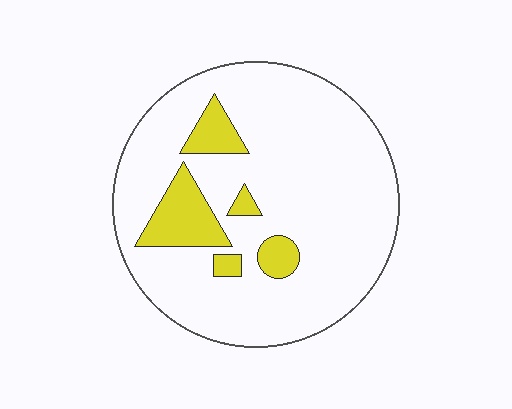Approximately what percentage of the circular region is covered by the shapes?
Approximately 15%.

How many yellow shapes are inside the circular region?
5.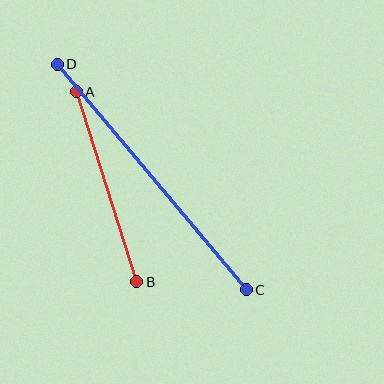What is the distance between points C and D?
The distance is approximately 294 pixels.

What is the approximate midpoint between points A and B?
The midpoint is at approximately (107, 187) pixels.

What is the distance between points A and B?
The distance is approximately 199 pixels.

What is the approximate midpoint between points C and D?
The midpoint is at approximately (152, 177) pixels.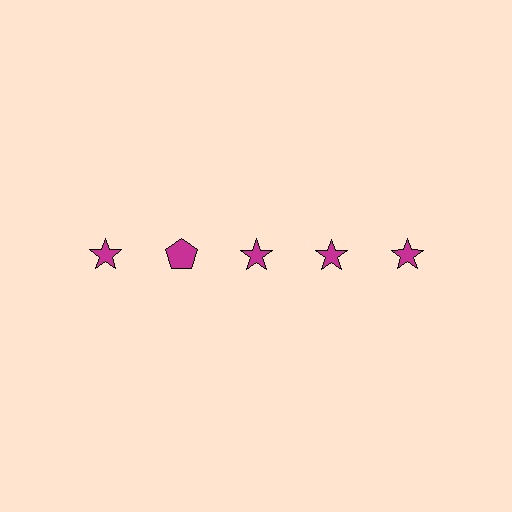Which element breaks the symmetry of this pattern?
The magenta pentagon in the top row, second from left column breaks the symmetry. All other shapes are magenta stars.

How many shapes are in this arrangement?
There are 5 shapes arranged in a grid pattern.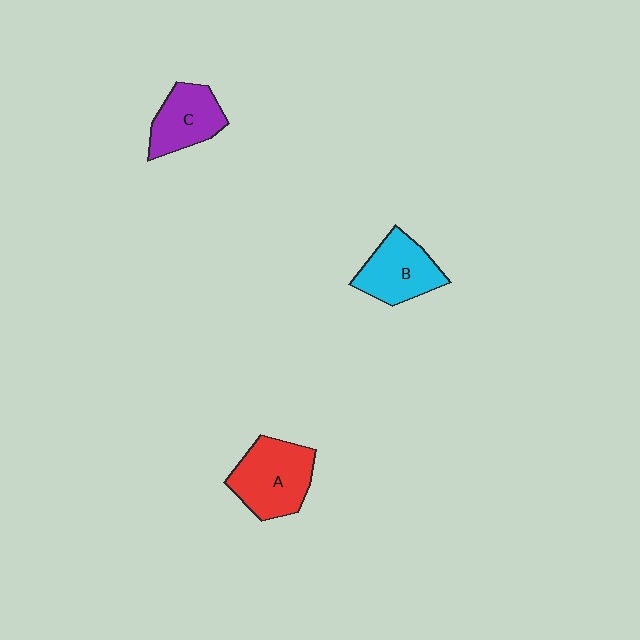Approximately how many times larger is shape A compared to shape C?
Approximately 1.3 times.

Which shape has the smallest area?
Shape C (purple).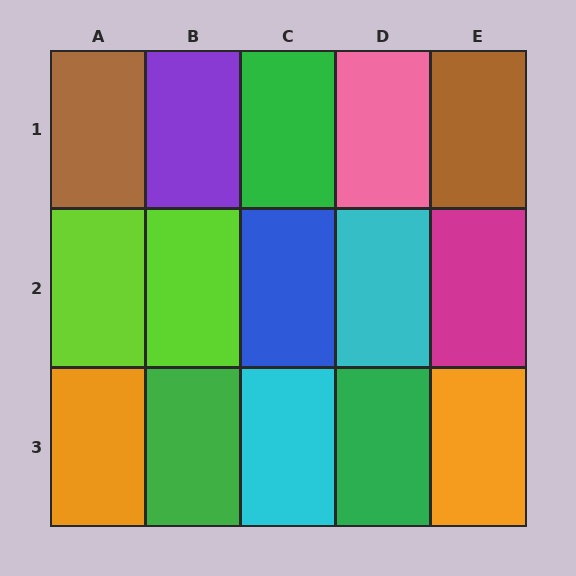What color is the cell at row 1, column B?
Purple.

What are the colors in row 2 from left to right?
Lime, lime, blue, cyan, magenta.